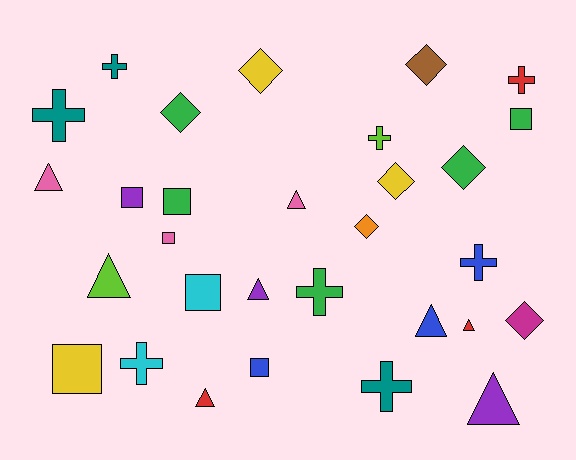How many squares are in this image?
There are 7 squares.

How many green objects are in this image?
There are 5 green objects.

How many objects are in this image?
There are 30 objects.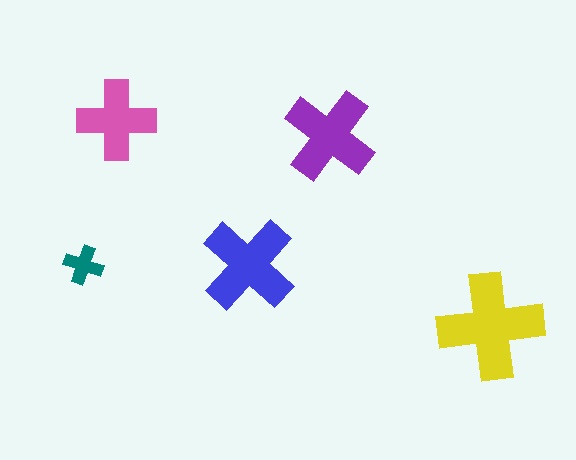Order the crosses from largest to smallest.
the yellow one, the blue one, the purple one, the pink one, the teal one.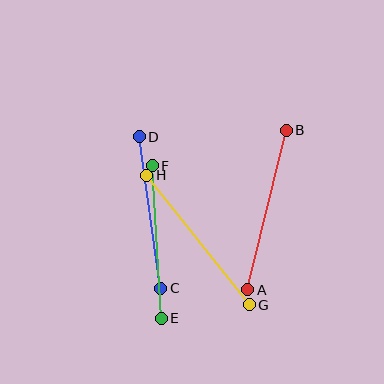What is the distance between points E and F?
The distance is approximately 153 pixels.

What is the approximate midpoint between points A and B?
The midpoint is at approximately (267, 210) pixels.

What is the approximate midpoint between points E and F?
The midpoint is at approximately (157, 242) pixels.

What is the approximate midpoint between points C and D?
The midpoint is at approximately (150, 212) pixels.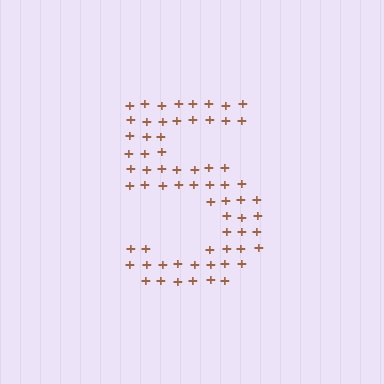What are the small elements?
The small elements are plus signs.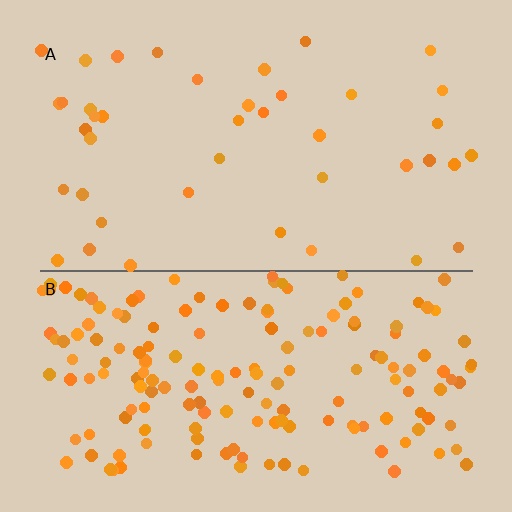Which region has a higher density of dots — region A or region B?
B (the bottom).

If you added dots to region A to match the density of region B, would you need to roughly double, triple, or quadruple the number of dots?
Approximately quadruple.